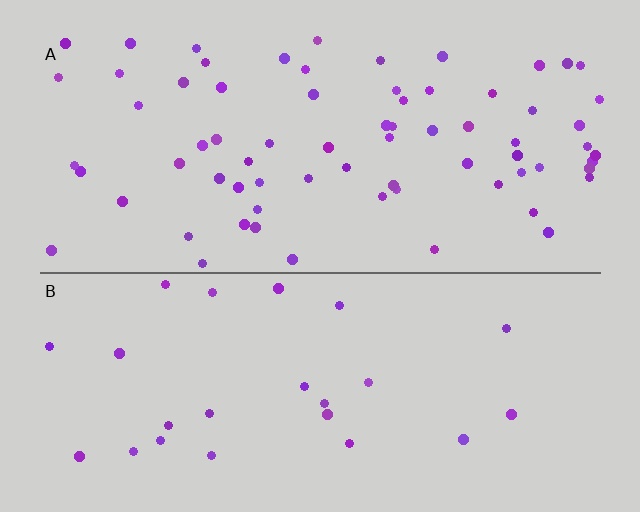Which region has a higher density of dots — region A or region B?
A (the top).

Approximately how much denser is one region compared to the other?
Approximately 2.9× — region A over region B.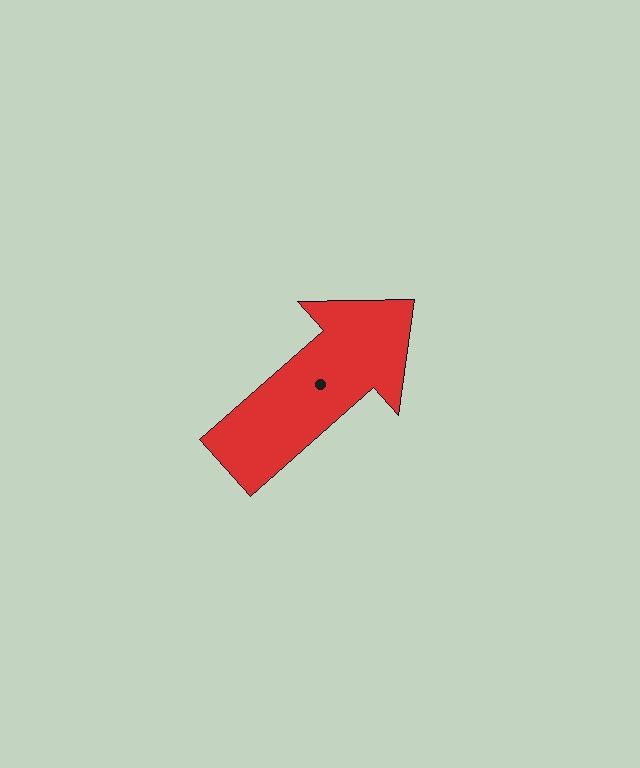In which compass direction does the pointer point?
Northeast.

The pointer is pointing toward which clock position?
Roughly 2 o'clock.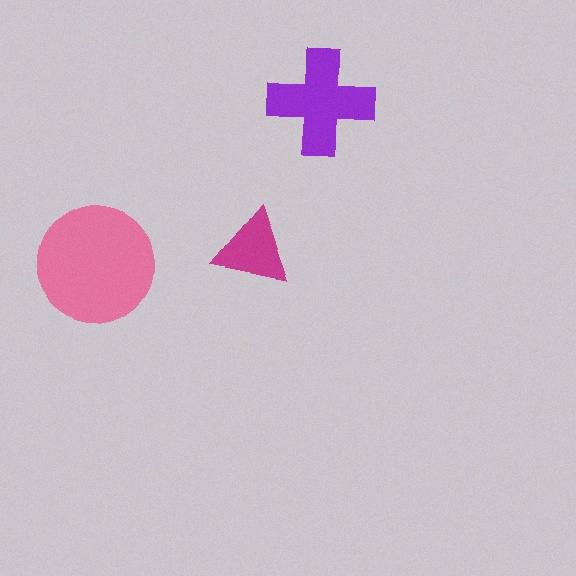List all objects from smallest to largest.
The magenta triangle, the purple cross, the pink circle.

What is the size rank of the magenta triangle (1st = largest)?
3rd.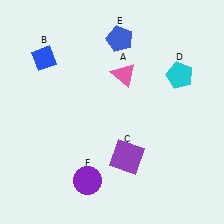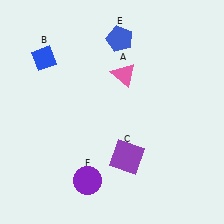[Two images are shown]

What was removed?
The cyan pentagon (D) was removed in Image 2.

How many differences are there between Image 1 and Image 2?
There is 1 difference between the two images.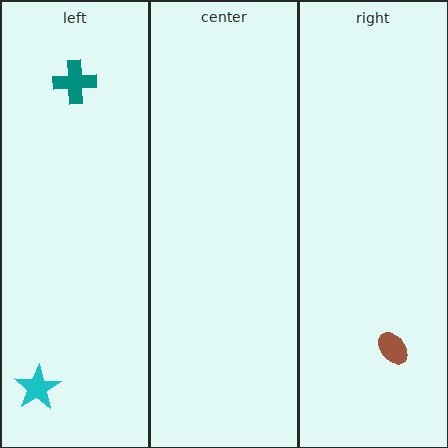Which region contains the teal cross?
The left region.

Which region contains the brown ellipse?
The right region.